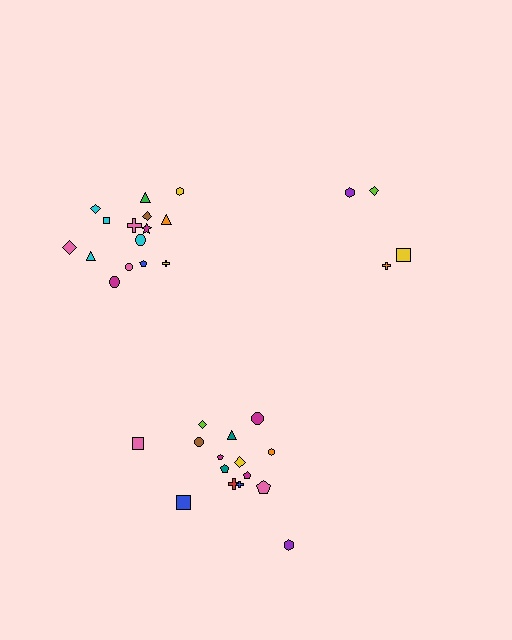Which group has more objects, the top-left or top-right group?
The top-left group.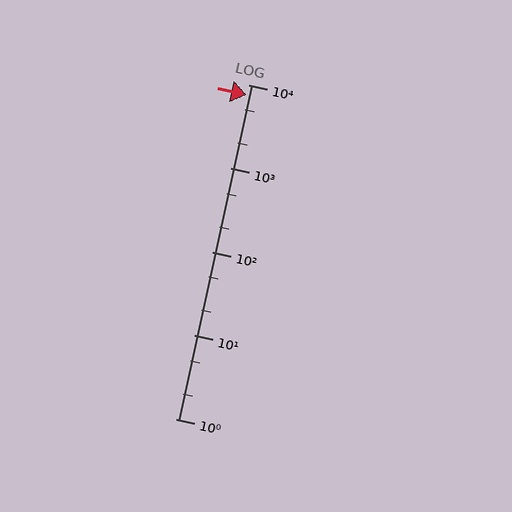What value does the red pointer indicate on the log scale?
The pointer indicates approximately 7600.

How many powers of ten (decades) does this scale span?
The scale spans 4 decades, from 1 to 10000.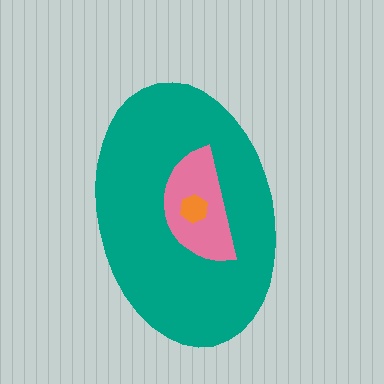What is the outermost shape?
The teal ellipse.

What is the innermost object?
The orange hexagon.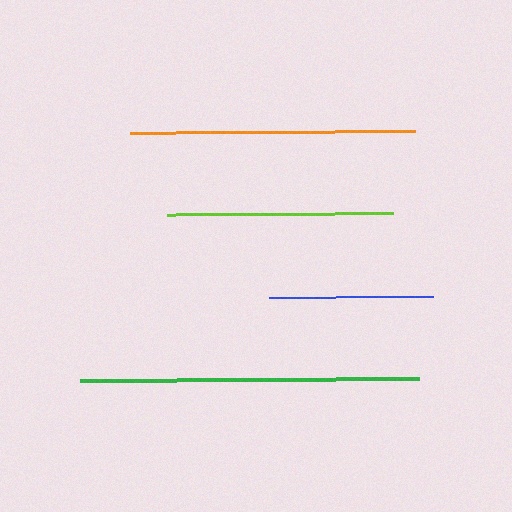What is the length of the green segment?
The green segment is approximately 339 pixels long.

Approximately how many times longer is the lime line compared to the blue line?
The lime line is approximately 1.4 times the length of the blue line.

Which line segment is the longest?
The green line is the longest at approximately 339 pixels.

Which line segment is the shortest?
The blue line is the shortest at approximately 164 pixels.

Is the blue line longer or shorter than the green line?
The green line is longer than the blue line.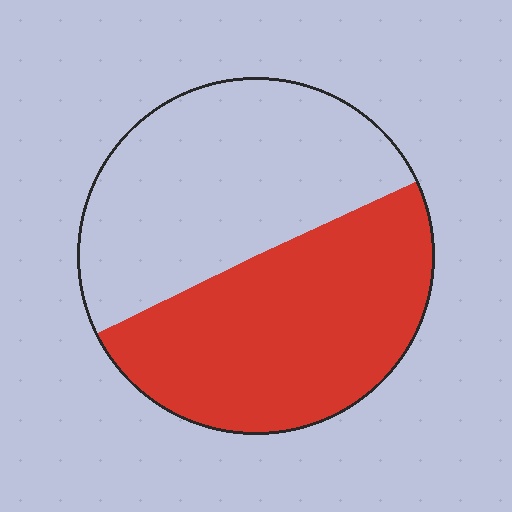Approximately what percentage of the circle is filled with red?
Approximately 50%.